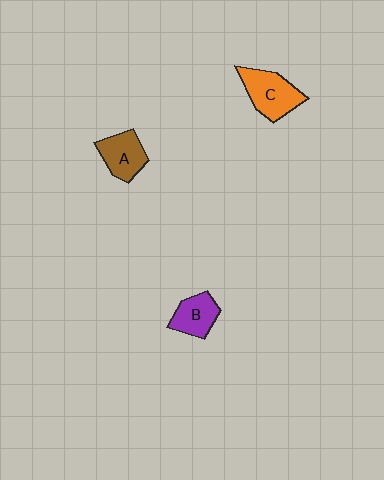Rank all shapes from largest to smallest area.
From largest to smallest: C (orange), A (brown), B (purple).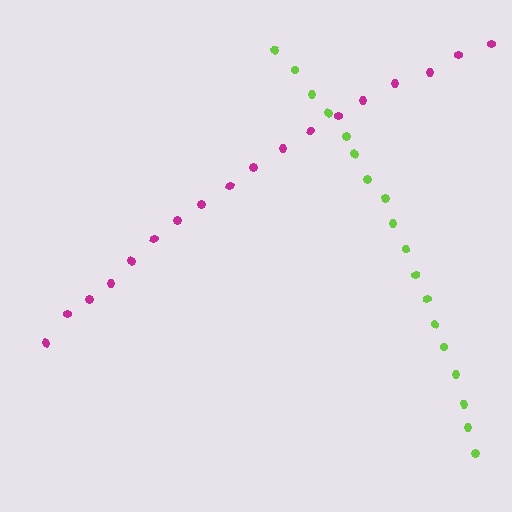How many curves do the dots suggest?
There are 2 distinct paths.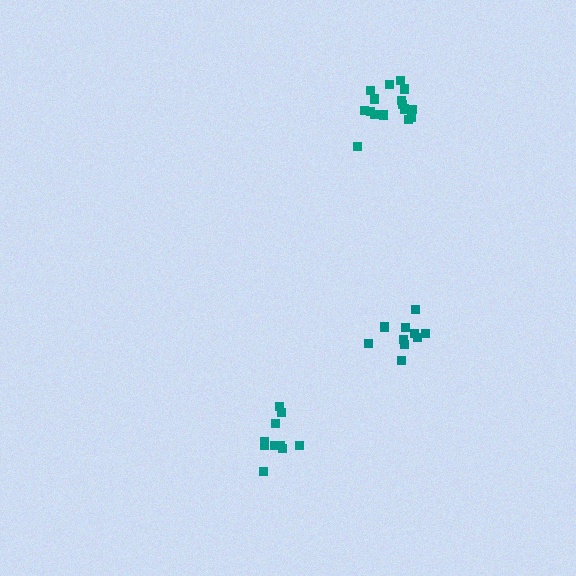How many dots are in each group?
Group 1: 10 dots, Group 2: 10 dots, Group 3: 16 dots (36 total).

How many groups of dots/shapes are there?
There are 3 groups.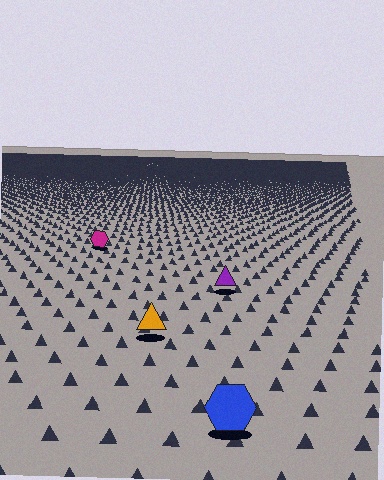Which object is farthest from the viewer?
The magenta hexagon is farthest from the viewer. It appears smaller and the ground texture around it is denser.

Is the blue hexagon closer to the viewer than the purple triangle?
Yes. The blue hexagon is closer — you can tell from the texture gradient: the ground texture is coarser near it.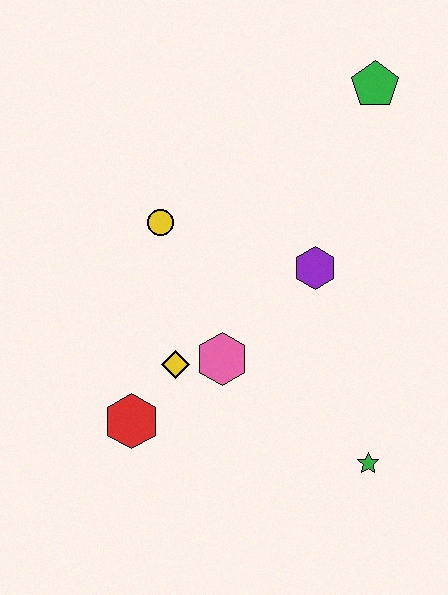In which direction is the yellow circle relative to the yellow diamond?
The yellow circle is above the yellow diamond.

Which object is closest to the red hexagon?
The yellow diamond is closest to the red hexagon.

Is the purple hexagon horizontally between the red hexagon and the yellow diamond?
No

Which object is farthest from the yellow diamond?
The green pentagon is farthest from the yellow diamond.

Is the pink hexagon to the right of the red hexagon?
Yes